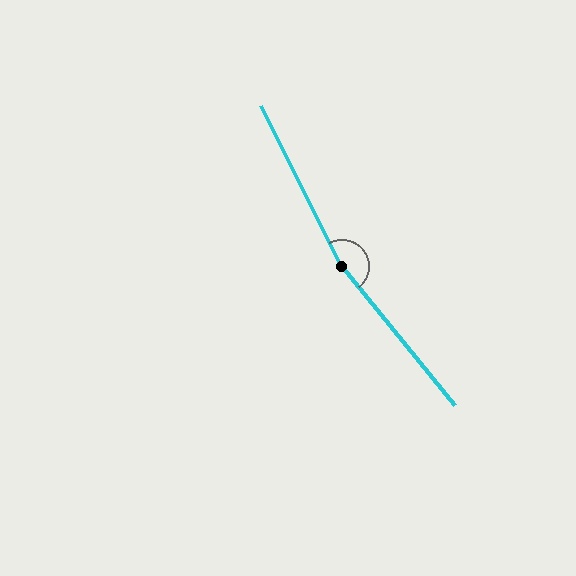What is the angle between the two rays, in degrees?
Approximately 168 degrees.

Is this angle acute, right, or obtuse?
It is obtuse.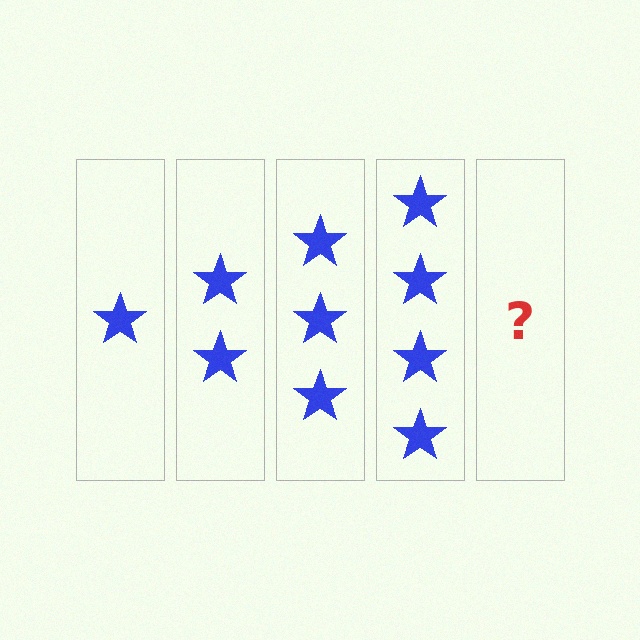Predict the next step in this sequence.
The next step is 5 stars.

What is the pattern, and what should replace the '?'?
The pattern is that each step adds one more star. The '?' should be 5 stars.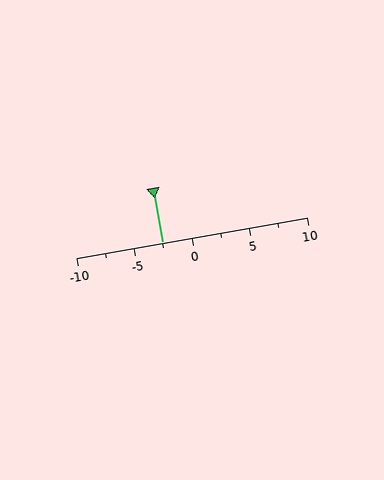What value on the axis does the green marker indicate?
The marker indicates approximately -2.5.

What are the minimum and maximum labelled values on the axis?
The axis runs from -10 to 10.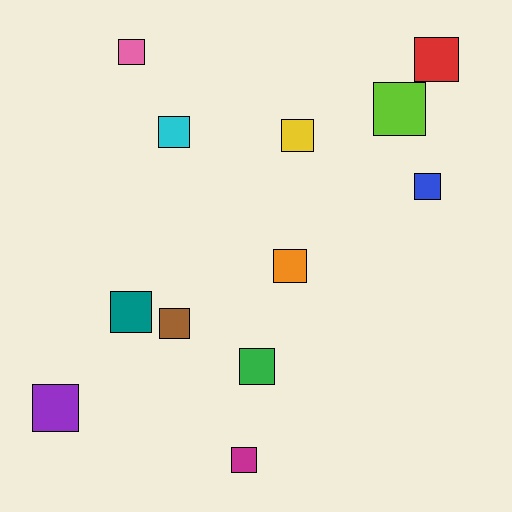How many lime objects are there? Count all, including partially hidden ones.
There is 1 lime object.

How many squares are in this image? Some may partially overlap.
There are 12 squares.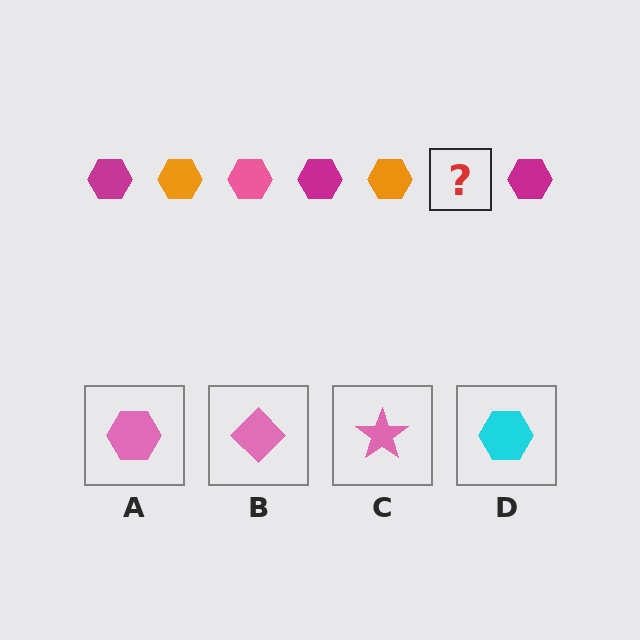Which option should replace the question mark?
Option A.